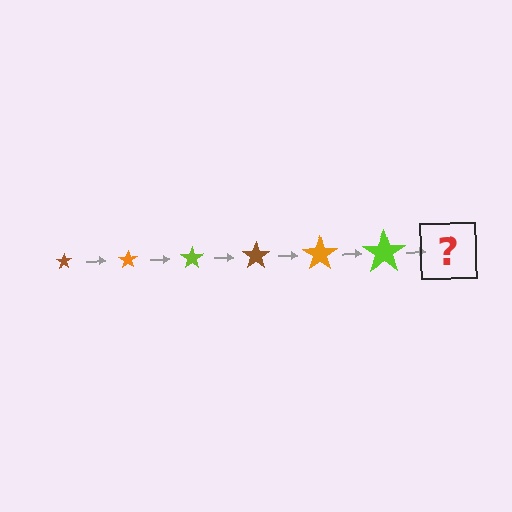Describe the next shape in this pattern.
It should be a brown star, larger than the previous one.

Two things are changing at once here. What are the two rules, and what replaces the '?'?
The two rules are that the star grows larger each step and the color cycles through brown, orange, and lime. The '?' should be a brown star, larger than the previous one.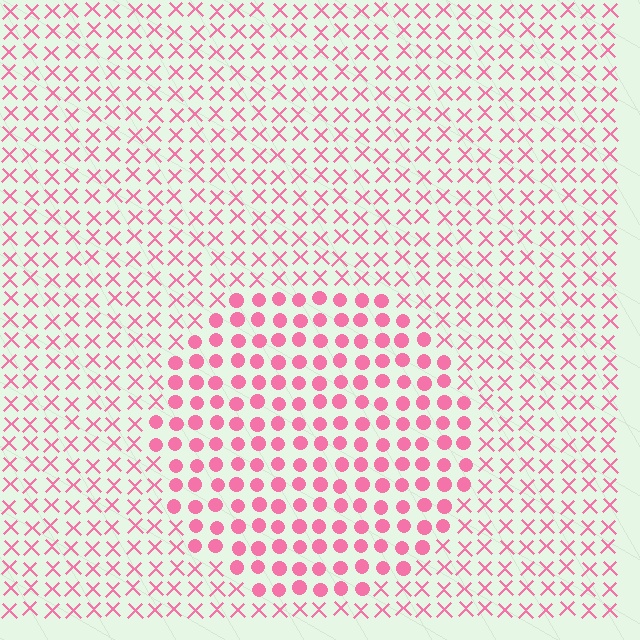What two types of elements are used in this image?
The image uses circles inside the circle region and X marks outside it.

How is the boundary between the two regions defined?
The boundary is defined by a change in element shape: circles inside vs. X marks outside. All elements share the same color and spacing.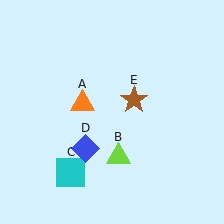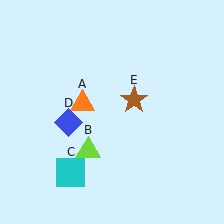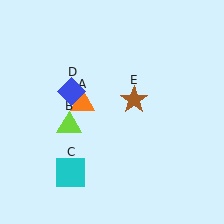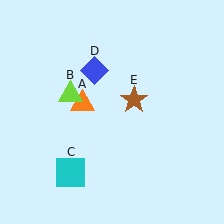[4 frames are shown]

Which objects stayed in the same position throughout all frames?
Orange triangle (object A) and cyan square (object C) and brown star (object E) remained stationary.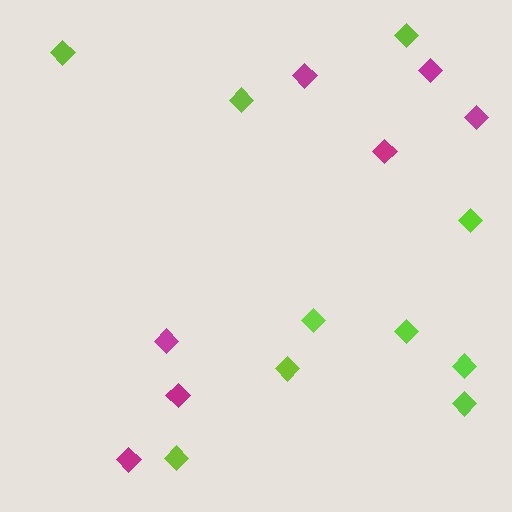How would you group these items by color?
There are 2 groups: one group of magenta diamonds (7) and one group of lime diamonds (10).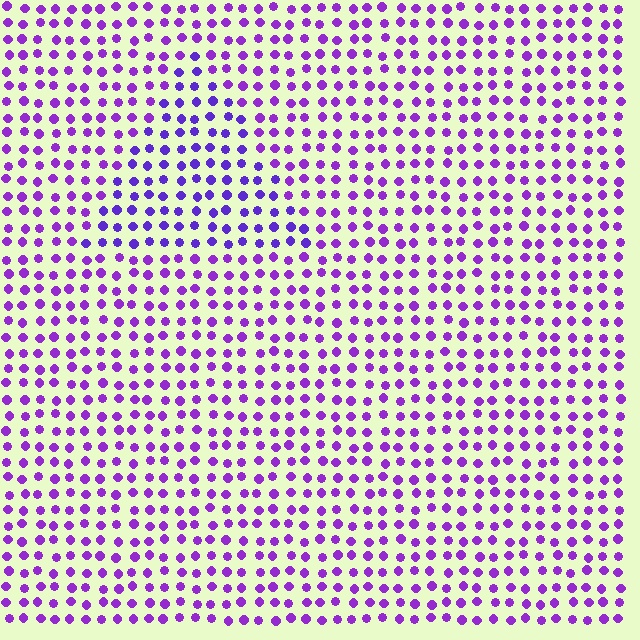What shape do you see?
I see a triangle.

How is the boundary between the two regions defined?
The boundary is defined purely by a slight shift in hue (about 21 degrees). Spacing, size, and orientation are identical on both sides.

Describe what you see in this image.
The image is filled with small purple elements in a uniform arrangement. A triangle-shaped region is visible where the elements are tinted to a slightly different hue, forming a subtle color boundary.